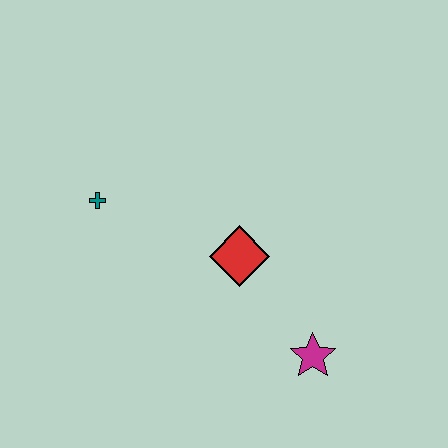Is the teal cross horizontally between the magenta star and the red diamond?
No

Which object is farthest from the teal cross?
The magenta star is farthest from the teal cross.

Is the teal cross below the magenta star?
No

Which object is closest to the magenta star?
The red diamond is closest to the magenta star.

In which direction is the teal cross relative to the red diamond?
The teal cross is to the left of the red diamond.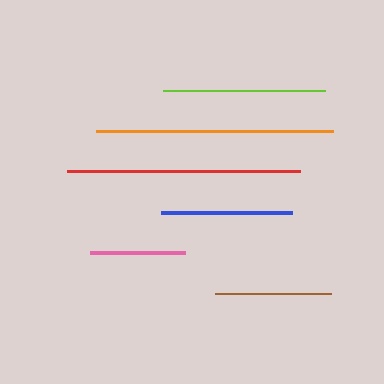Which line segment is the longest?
The orange line is the longest at approximately 236 pixels.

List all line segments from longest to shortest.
From longest to shortest: orange, red, lime, blue, brown, pink.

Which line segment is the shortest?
The pink line is the shortest at approximately 95 pixels.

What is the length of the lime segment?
The lime segment is approximately 163 pixels long.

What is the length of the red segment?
The red segment is approximately 233 pixels long.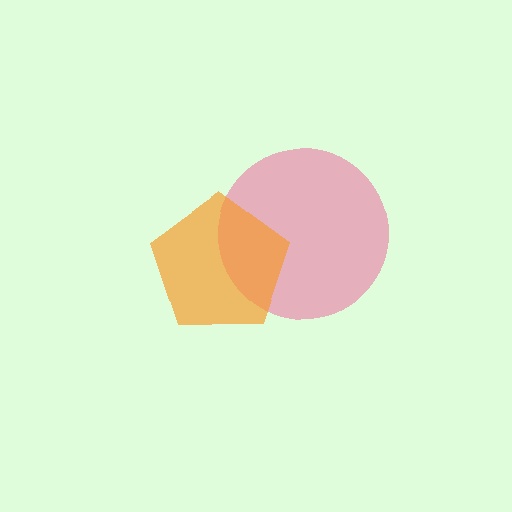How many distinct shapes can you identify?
There are 2 distinct shapes: a pink circle, an orange pentagon.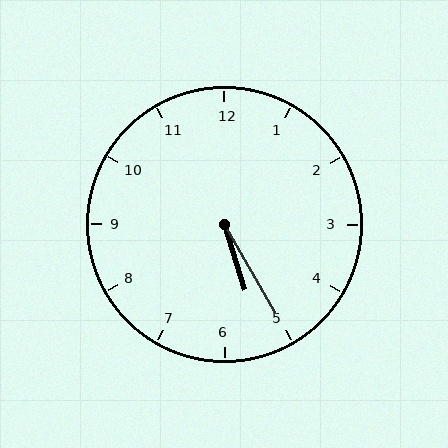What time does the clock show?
5:25.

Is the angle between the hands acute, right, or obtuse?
It is acute.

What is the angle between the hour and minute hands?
Approximately 12 degrees.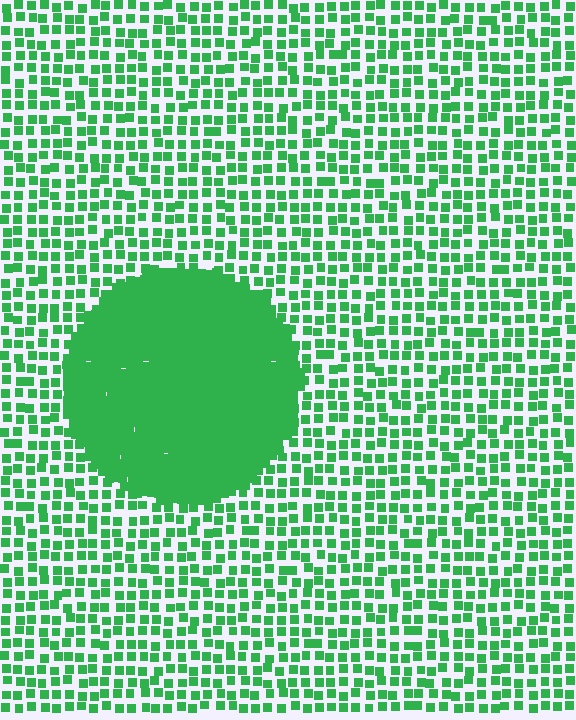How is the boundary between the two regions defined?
The boundary is defined by a change in element density (approximately 3.1x ratio). All elements are the same color, size, and shape.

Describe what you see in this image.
The image contains small green elements arranged at two different densities. A circle-shaped region is visible where the elements are more densely packed than the surrounding area.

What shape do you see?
I see a circle.